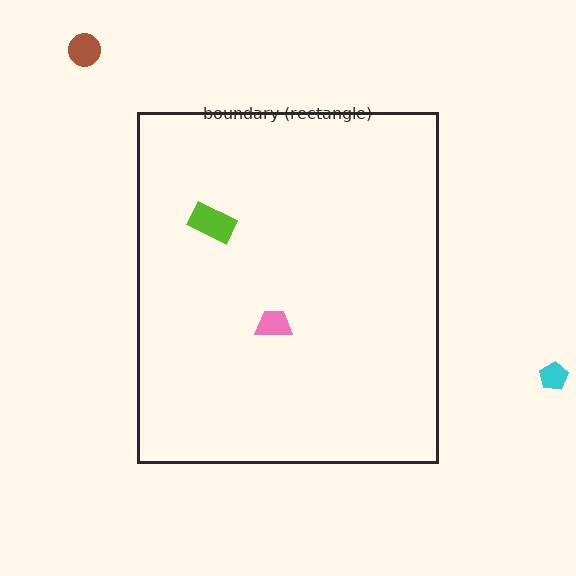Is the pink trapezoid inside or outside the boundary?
Inside.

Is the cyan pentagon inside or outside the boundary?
Outside.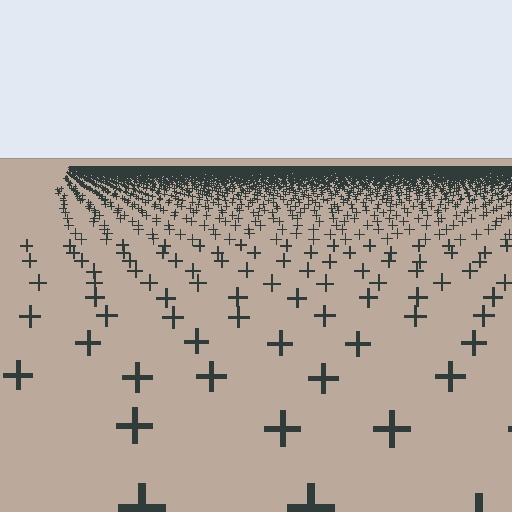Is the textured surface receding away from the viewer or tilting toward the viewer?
The surface is receding away from the viewer. Texture elements get smaller and denser toward the top.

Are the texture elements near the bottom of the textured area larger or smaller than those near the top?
Larger. Near the bottom, elements are closer to the viewer and appear at a bigger on-screen size.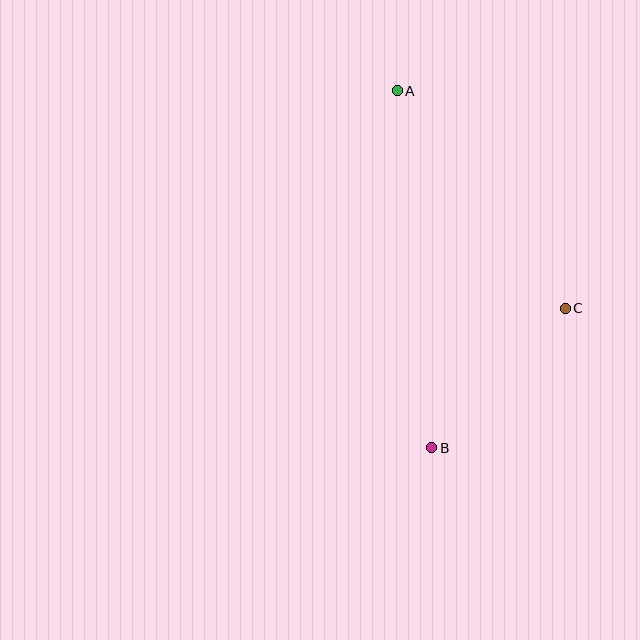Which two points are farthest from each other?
Points A and B are farthest from each other.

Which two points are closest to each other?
Points B and C are closest to each other.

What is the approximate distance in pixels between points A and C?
The distance between A and C is approximately 275 pixels.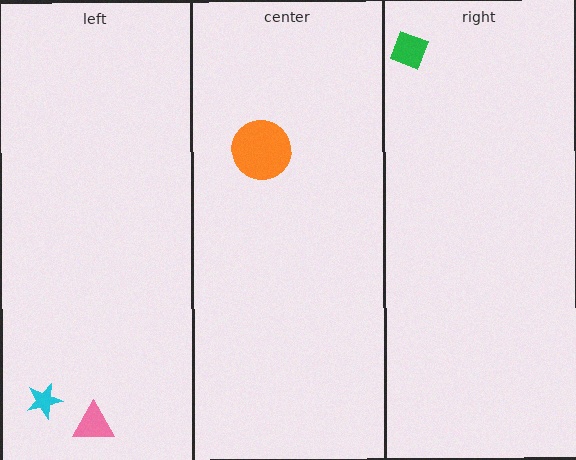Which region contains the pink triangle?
The left region.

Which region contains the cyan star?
The left region.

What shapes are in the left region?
The pink triangle, the cyan star.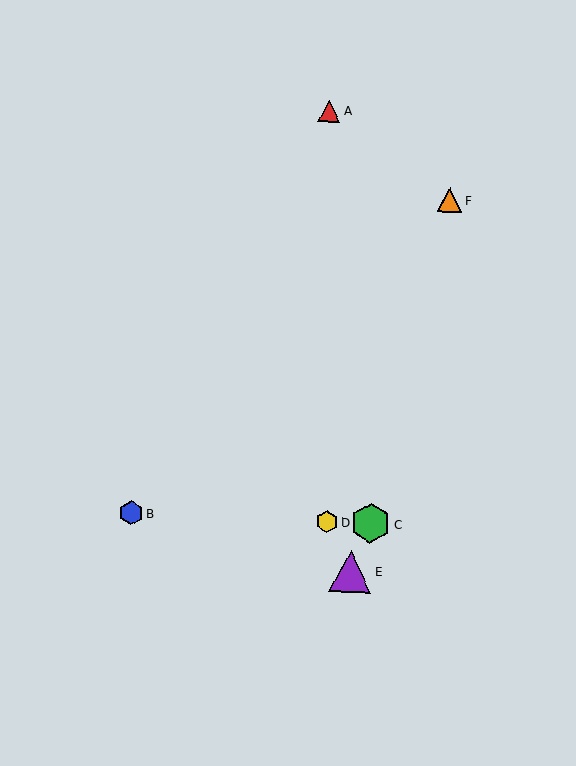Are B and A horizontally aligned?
No, B is at y≈513 and A is at y≈111.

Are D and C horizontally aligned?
Yes, both are at y≈521.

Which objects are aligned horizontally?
Objects B, C, D are aligned horizontally.